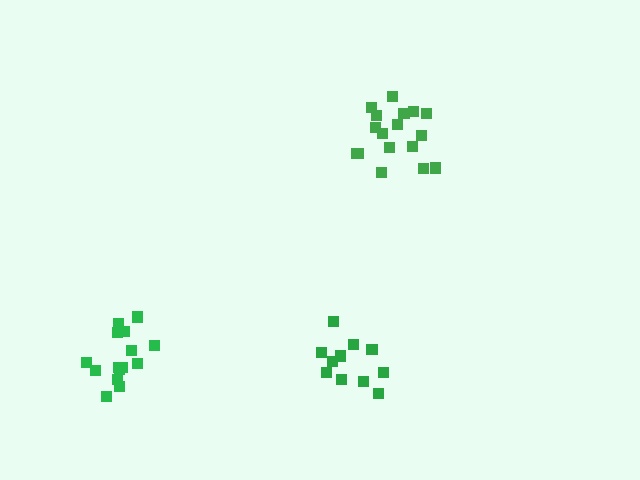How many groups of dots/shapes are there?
There are 3 groups.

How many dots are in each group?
Group 1: 15 dots, Group 2: 11 dots, Group 3: 17 dots (43 total).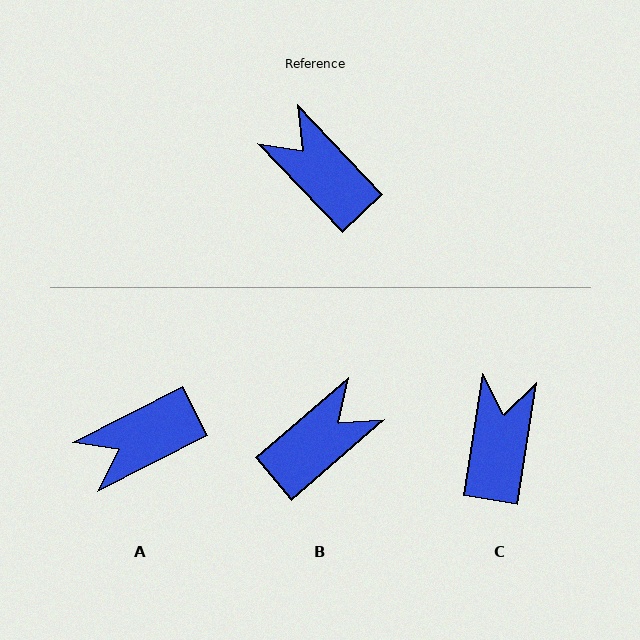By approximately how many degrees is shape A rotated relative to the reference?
Approximately 73 degrees counter-clockwise.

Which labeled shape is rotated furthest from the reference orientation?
B, about 93 degrees away.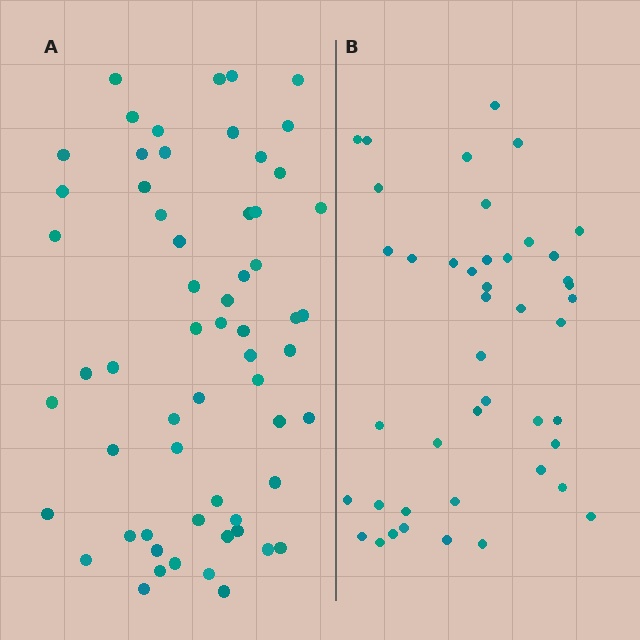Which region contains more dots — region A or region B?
Region A (the left region) has more dots.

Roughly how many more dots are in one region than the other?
Region A has approximately 15 more dots than region B.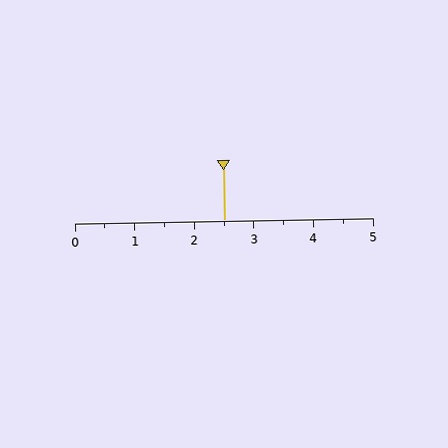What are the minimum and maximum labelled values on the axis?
The axis runs from 0 to 5.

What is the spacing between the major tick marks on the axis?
The major ticks are spaced 1 apart.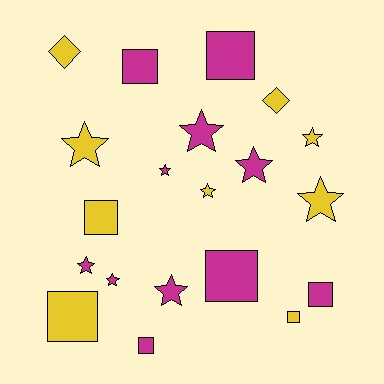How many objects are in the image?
There are 20 objects.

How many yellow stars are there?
There are 4 yellow stars.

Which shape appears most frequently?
Star, with 10 objects.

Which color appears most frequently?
Magenta, with 11 objects.